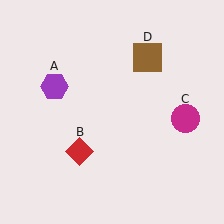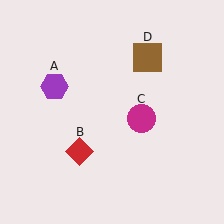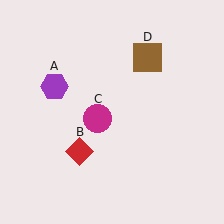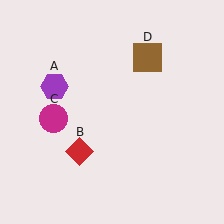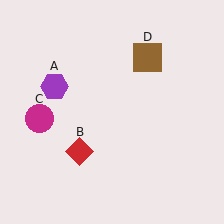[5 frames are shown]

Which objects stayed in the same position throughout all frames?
Purple hexagon (object A) and red diamond (object B) and brown square (object D) remained stationary.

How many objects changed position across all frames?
1 object changed position: magenta circle (object C).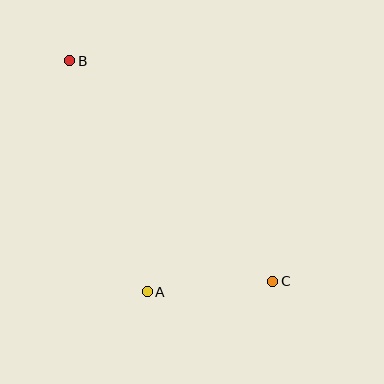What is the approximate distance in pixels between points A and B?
The distance between A and B is approximately 244 pixels.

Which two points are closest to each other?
Points A and C are closest to each other.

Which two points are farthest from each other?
Points B and C are farthest from each other.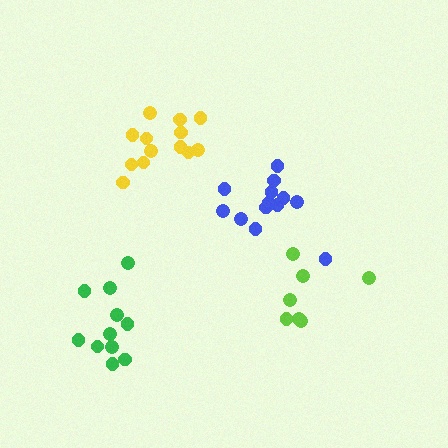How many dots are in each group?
Group 1: 7 dots, Group 2: 13 dots, Group 3: 11 dots, Group 4: 13 dots (44 total).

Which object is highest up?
The yellow cluster is topmost.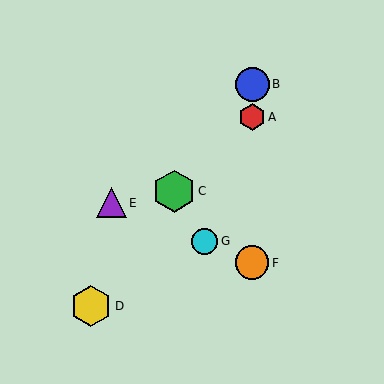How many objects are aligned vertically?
3 objects (A, B, F) are aligned vertically.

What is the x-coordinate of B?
Object B is at x≈252.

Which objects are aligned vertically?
Objects A, B, F are aligned vertically.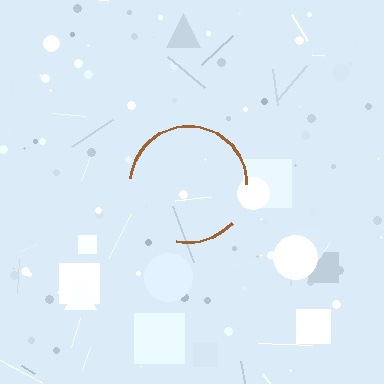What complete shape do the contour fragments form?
The contour fragments form a circle.